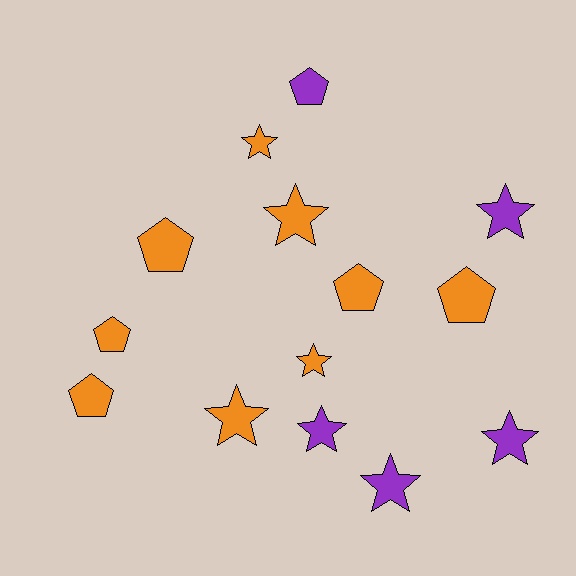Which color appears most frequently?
Orange, with 9 objects.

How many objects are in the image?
There are 14 objects.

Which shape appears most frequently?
Star, with 8 objects.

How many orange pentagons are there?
There are 5 orange pentagons.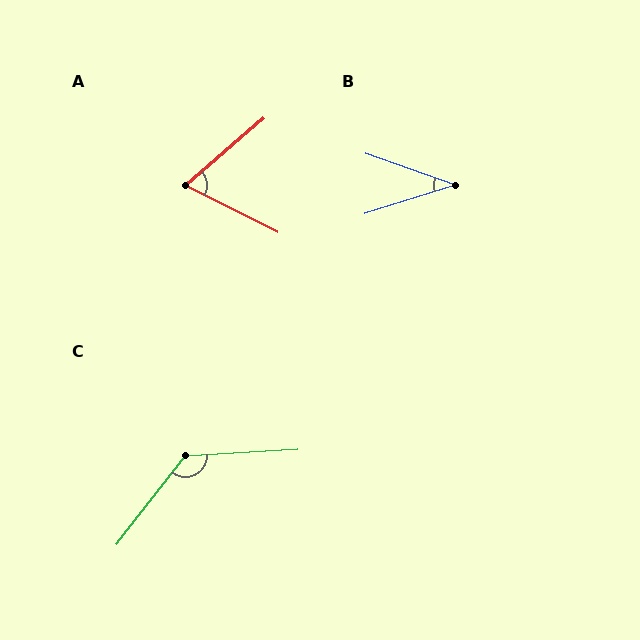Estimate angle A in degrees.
Approximately 67 degrees.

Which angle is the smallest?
B, at approximately 37 degrees.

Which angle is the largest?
C, at approximately 131 degrees.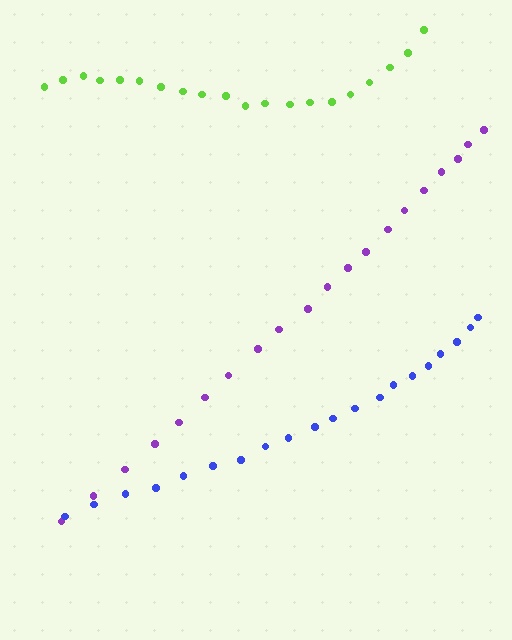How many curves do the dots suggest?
There are 3 distinct paths.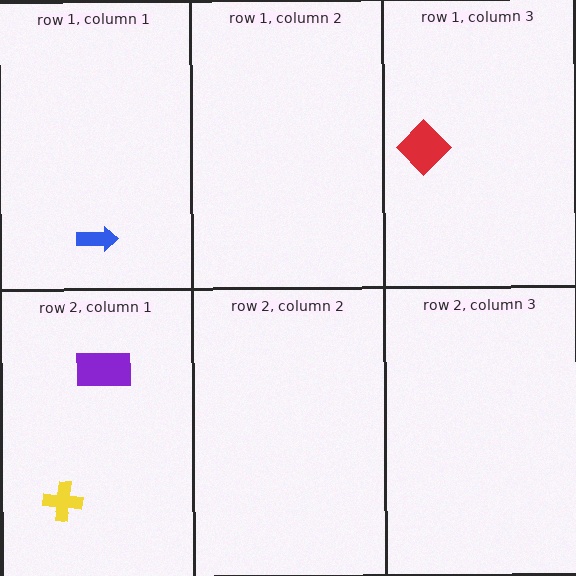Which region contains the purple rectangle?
The row 2, column 1 region.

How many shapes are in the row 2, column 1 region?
2.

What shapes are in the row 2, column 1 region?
The yellow cross, the purple rectangle.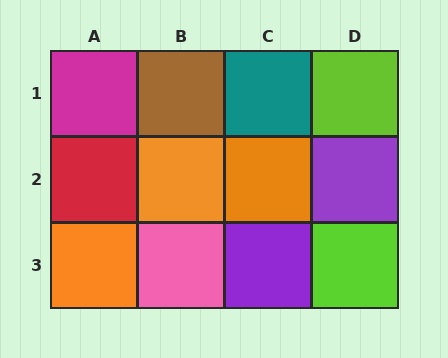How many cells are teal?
1 cell is teal.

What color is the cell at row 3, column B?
Pink.